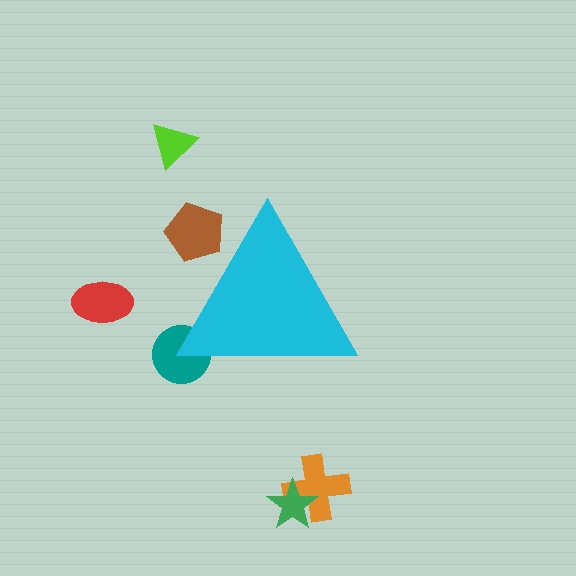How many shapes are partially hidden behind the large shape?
2 shapes are partially hidden.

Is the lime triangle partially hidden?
No, the lime triangle is fully visible.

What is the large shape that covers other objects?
A cyan triangle.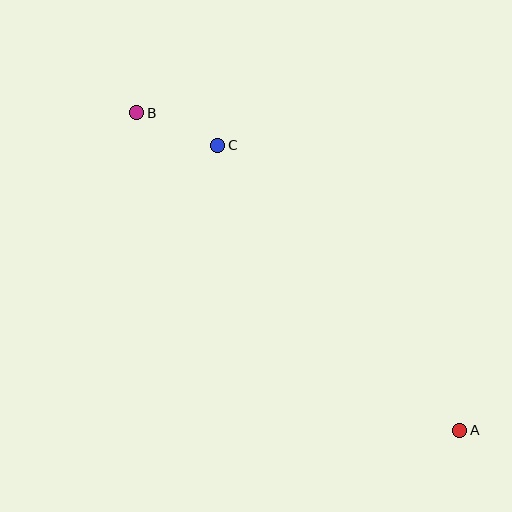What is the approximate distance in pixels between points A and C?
The distance between A and C is approximately 374 pixels.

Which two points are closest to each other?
Points B and C are closest to each other.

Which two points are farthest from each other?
Points A and B are farthest from each other.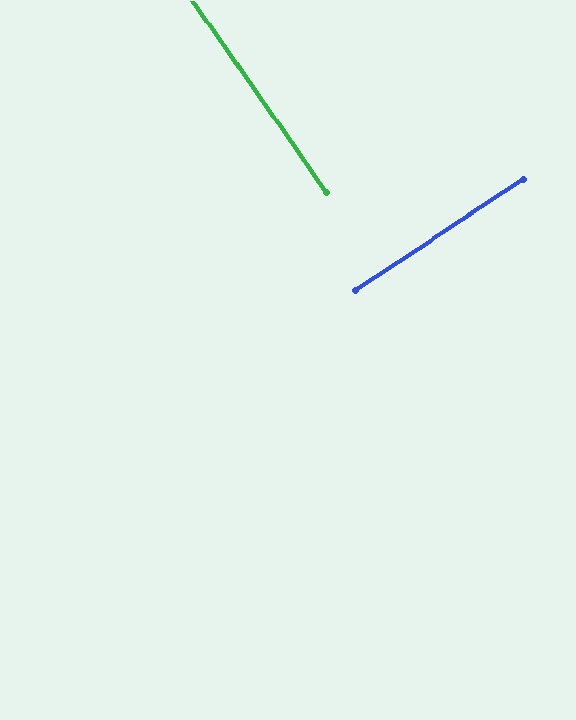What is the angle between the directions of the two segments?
Approximately 89 degrees.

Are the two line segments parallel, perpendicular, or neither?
Perpendicular — they meet at approximately 89°.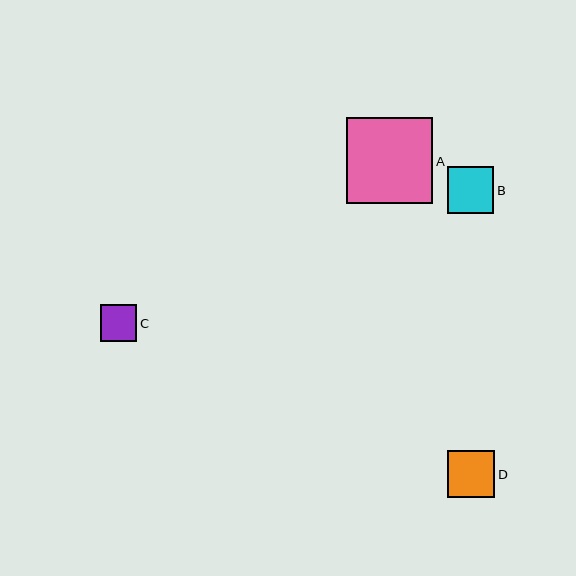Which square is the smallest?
Square C is the smallest with a size of approximately 37 pixels.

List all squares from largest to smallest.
From largest to smallest: A, D, B, C.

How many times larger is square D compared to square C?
Square D is approximately 1.3 times the size of square C.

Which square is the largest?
Square A is the largest with a size of approximately 87 pixels.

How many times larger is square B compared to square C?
Square B is approximately 1.3 times the size of square C.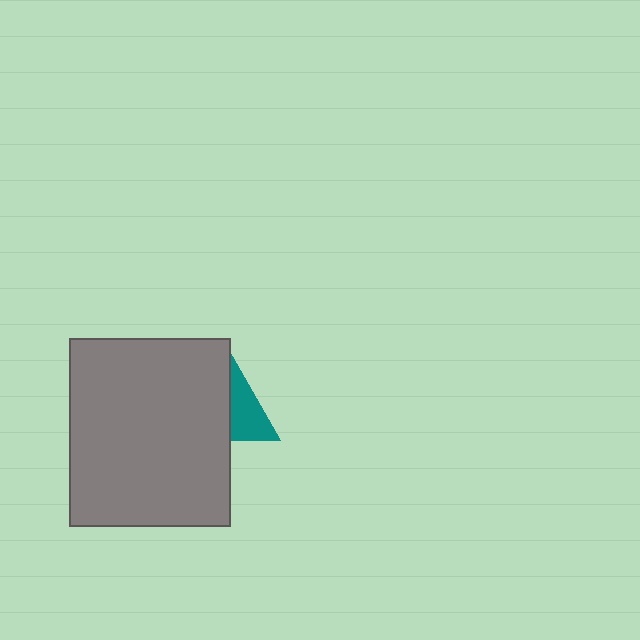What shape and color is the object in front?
The object in front is a gray rectangle.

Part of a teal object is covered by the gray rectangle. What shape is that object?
It is a triangle.